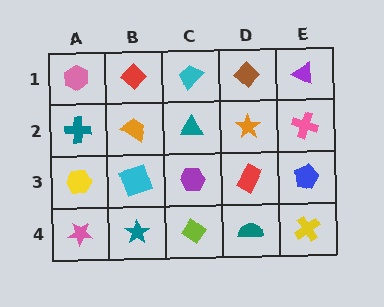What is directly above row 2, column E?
A purple triangle.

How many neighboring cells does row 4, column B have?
3.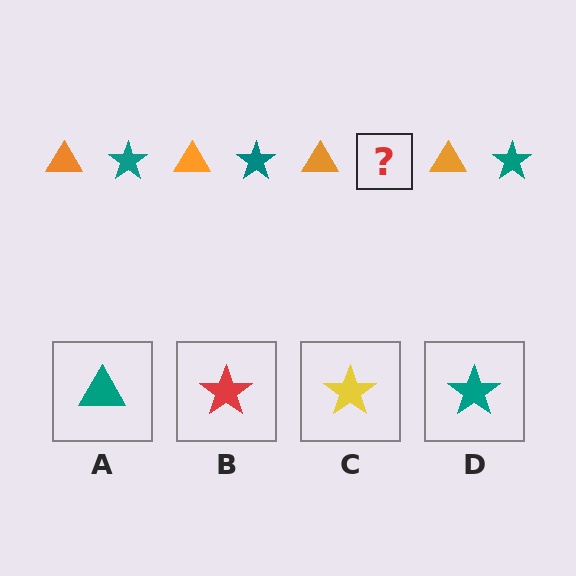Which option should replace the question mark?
Option D.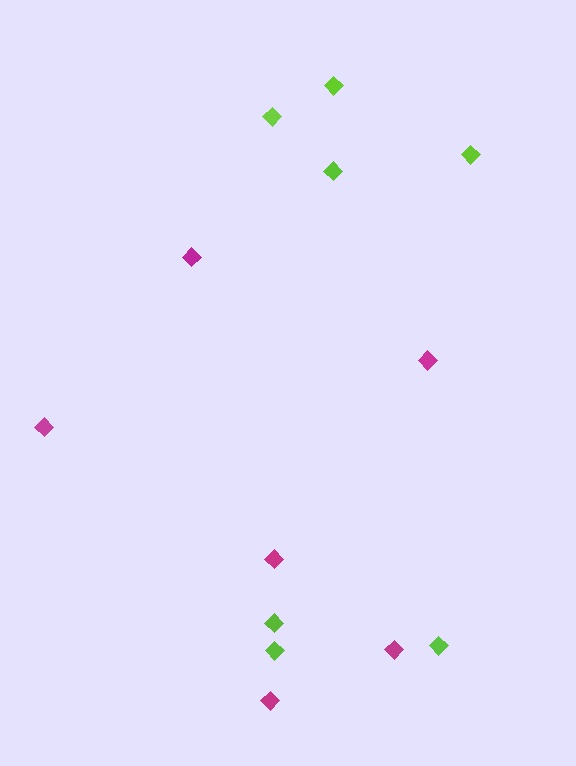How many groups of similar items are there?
There are 2 groups: one group of lime diamonds (7) and one group of magenta diamonds (6).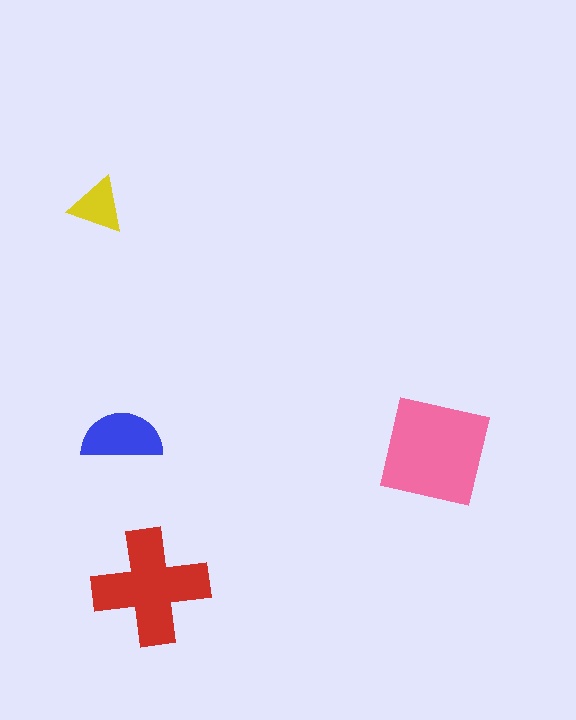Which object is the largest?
The pink square.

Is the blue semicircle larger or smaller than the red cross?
Smaller.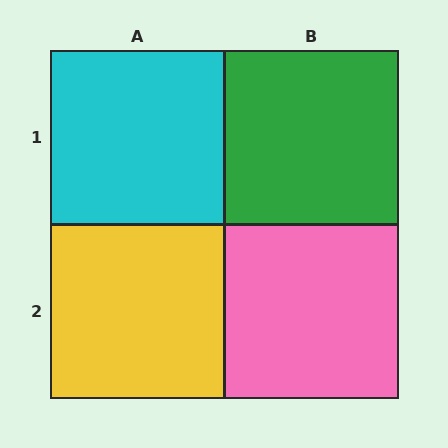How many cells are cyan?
1 cell is cyan.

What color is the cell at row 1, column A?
Cyan.